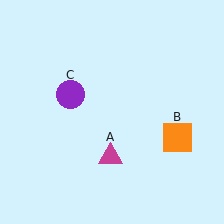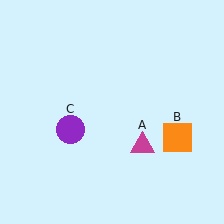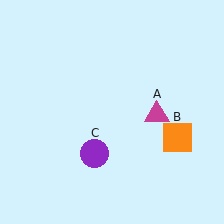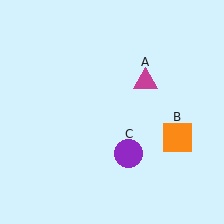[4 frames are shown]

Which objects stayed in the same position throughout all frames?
Orange square (object B) remained stationary.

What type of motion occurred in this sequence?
The magenta triangle (object A), purple circle (object C) rotated counterclockwise around the center of the scene.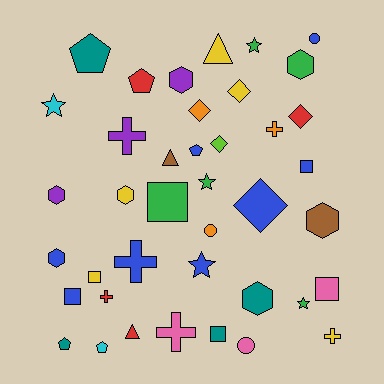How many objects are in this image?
There are 40 objects.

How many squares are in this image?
There are 6 squares.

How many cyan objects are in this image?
There are 2 cyan objects.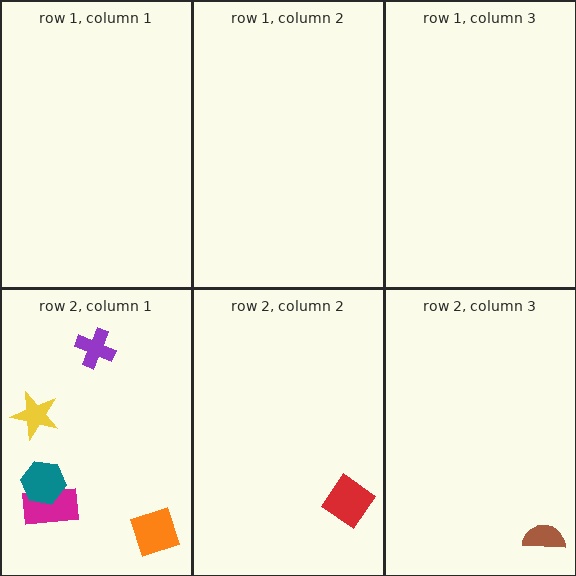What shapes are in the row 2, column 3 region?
The brown semicircle.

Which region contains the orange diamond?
The row 2, column 1 region.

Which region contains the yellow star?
The row 2, column 1 region.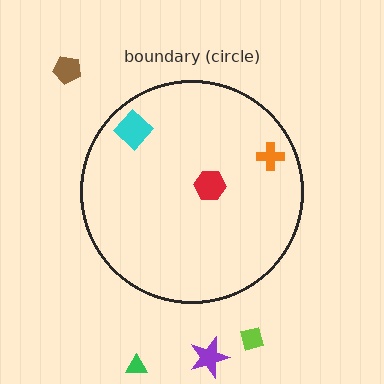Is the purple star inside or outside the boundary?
Outside.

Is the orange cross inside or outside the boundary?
Inside.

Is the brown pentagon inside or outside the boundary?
Outside.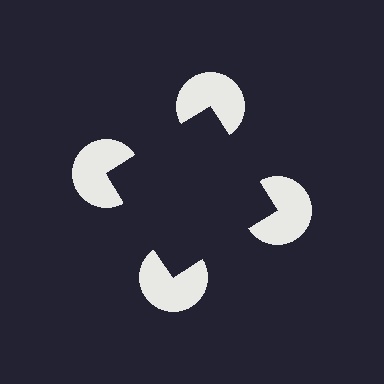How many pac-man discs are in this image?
There are 4 — one at each vertex of the illusory square.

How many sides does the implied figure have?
4 sides.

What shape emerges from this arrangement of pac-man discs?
An illusory square — its edges are inferred from the aligned wedge cuts in the pac-man discs, not physically drawn.